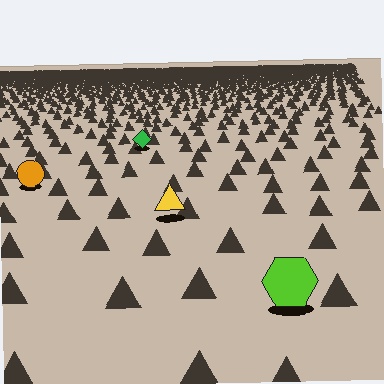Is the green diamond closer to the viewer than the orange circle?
No. The orange circle is closer — you can tell from the texture gradient: the ground texture is coarser near it.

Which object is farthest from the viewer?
The green diamond is farthest from the viewer. It appears smaller and the ground texture around it is denser.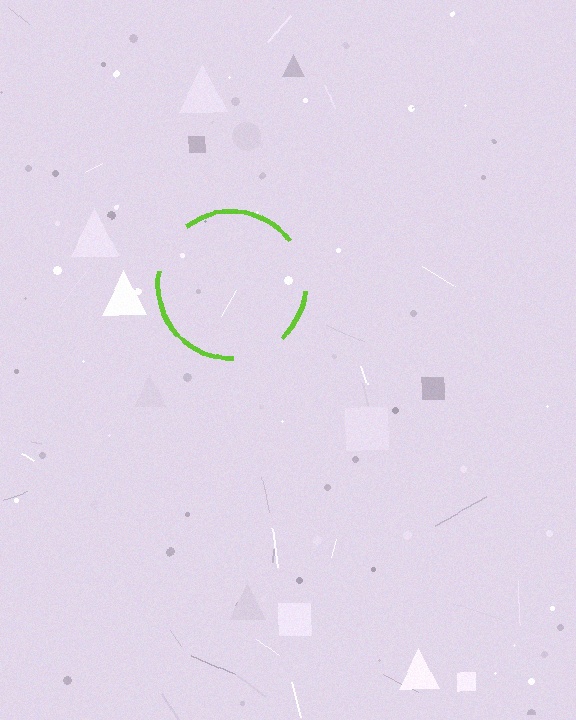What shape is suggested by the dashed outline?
The dashed outline suggests a circle.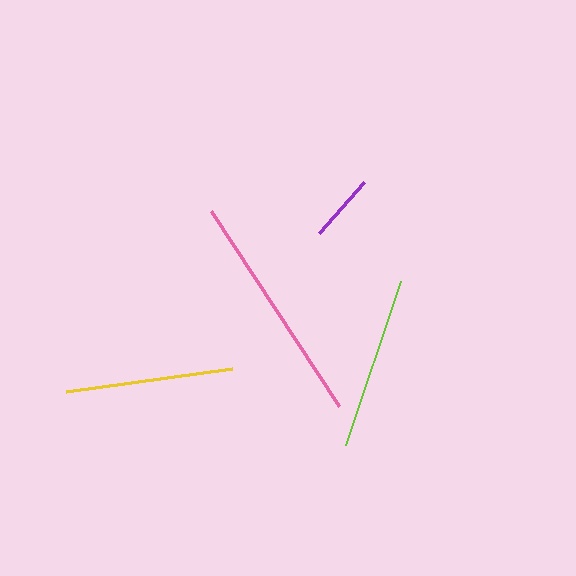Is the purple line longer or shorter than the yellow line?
The yellow line is longer than the purple line.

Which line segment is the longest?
The pink line is the longest at approximately 233 pixels.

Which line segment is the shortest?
The purple line is the shortest at approximately 68 pixels.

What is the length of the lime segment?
The lime segment is approximately 173 pixels long.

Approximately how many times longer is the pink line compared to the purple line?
The pink line is approximately 3.4 times the length of the purple line.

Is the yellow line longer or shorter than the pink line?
The pink line is longer than the yellow line.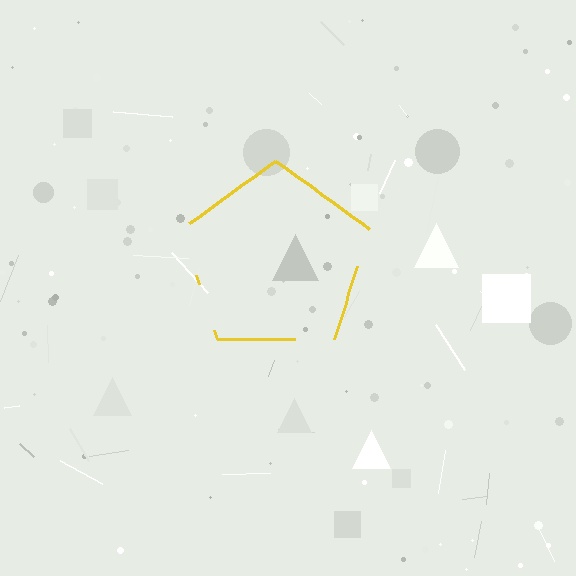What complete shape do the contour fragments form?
The contour fragments form a pentagon.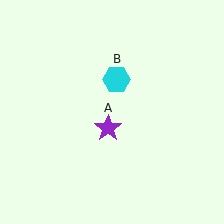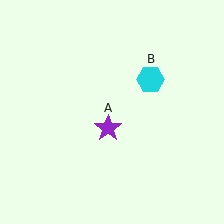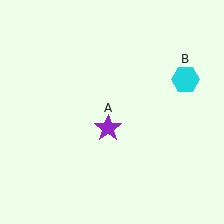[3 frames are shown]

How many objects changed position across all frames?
1 object changed position: cyan hexagon (object B).